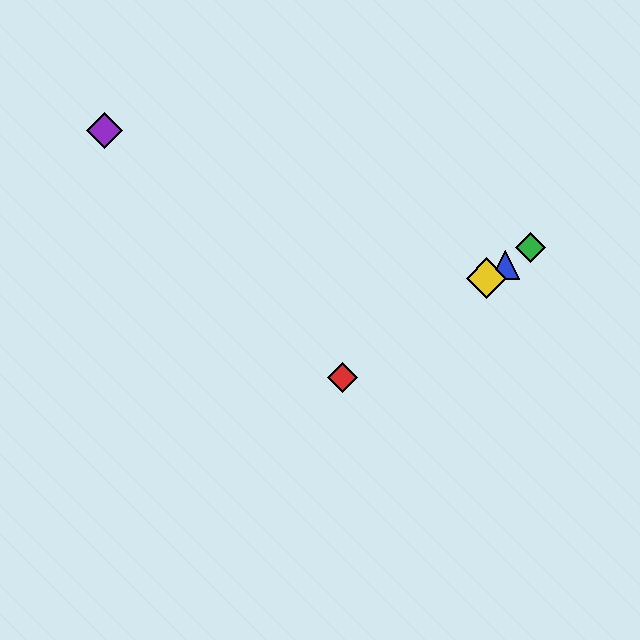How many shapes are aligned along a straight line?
4 shapes (the red diamond, the blue triangle, the green diamond, the yellow diamond) are aligned along a straight line.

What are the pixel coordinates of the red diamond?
The red diamond is at (343, 378).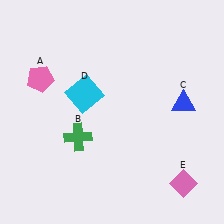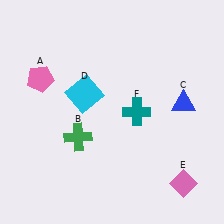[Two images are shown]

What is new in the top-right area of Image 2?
A teal cross (F) was added in the top-right area of Image 2.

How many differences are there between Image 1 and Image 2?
There is 1 difference between the two images.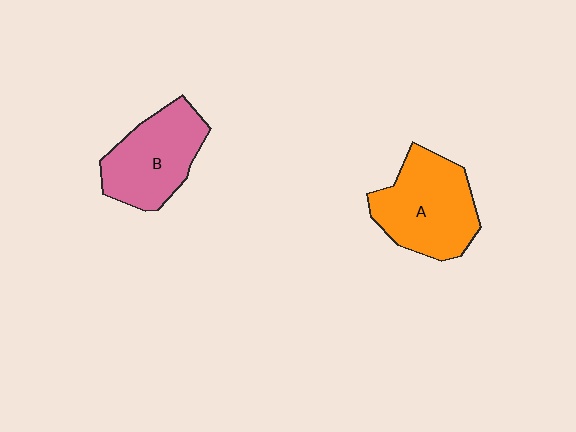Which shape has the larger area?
Shape A (orange).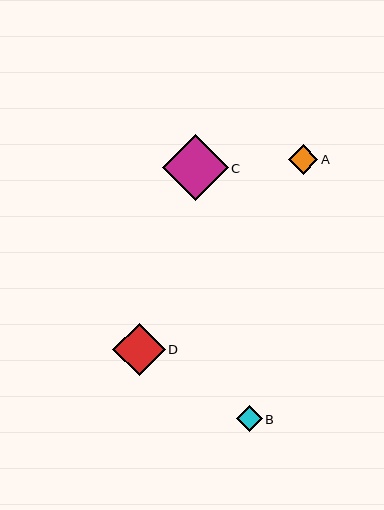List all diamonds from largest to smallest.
From largest to smallest: C, D, A, B.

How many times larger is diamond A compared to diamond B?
Diamond A is approximately 1.1 times the size of diamond B.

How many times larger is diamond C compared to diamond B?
Diamond C is approximately 2.5 times the size of diamond B.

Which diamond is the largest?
Diamond C is the largest with a size of approximately 66 pixels.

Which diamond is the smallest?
Diamond B is the smallest with a size of approximately 26 pixels.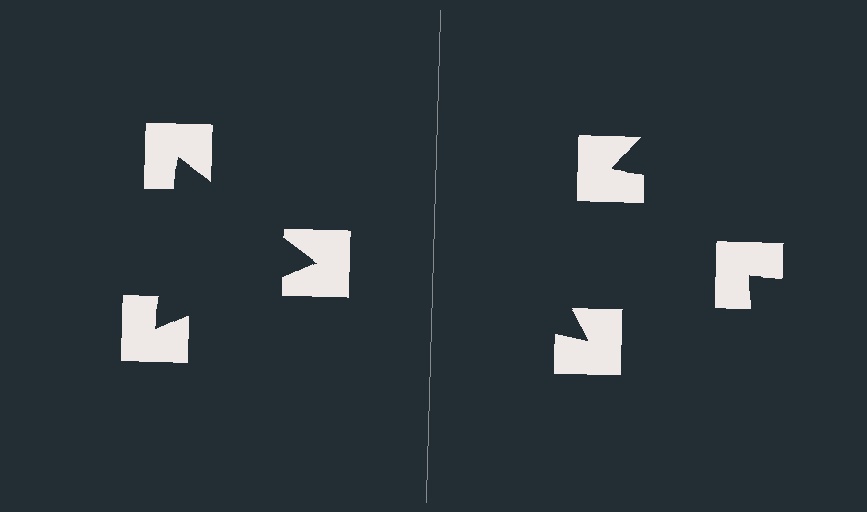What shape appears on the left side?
An illusory triangle.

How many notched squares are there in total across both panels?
6 — 3 on each side.